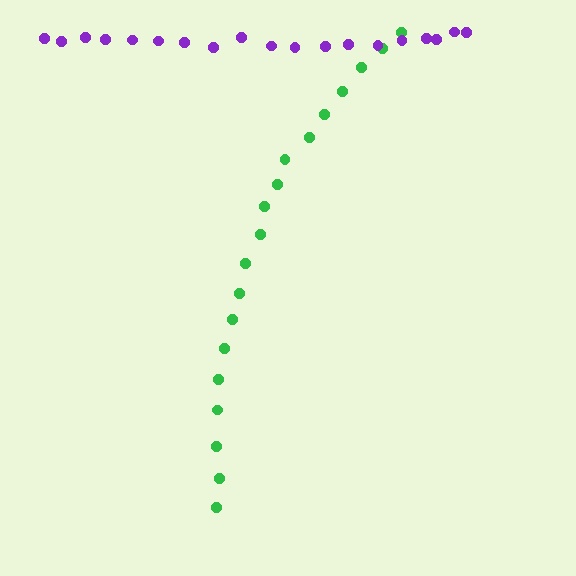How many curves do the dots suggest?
There are 2 distinct paths.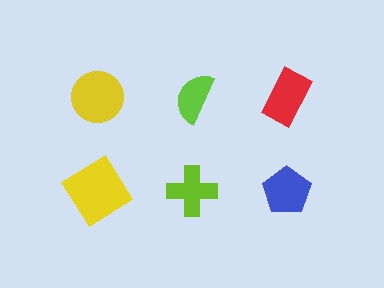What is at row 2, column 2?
A lime cross.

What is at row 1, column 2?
A lime semicircle.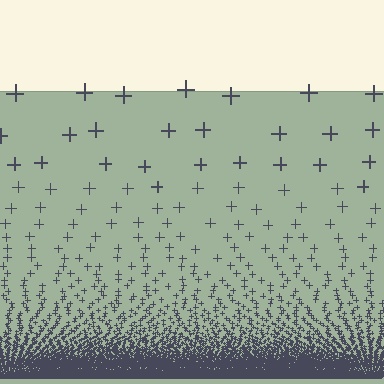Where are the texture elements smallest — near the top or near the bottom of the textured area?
Near the bottom.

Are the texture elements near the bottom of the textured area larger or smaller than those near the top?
Smaller. The gradient is inverted — elements near the bottom are smaller and denser.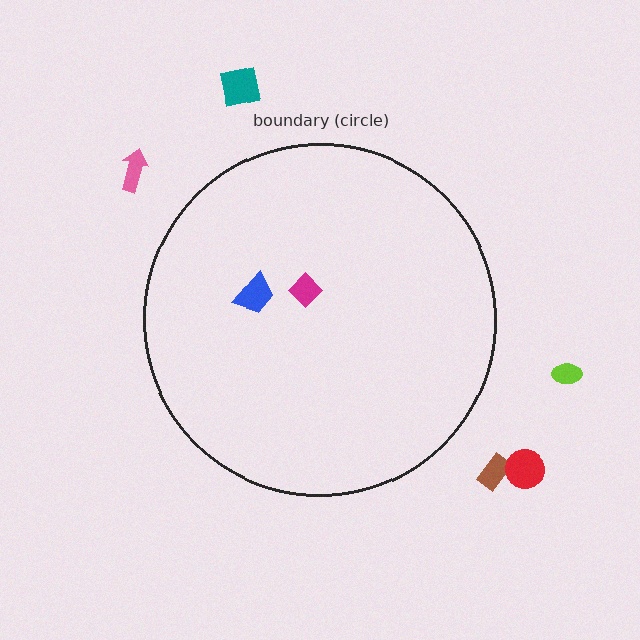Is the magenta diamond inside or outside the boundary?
Inside.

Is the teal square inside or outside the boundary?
Outside.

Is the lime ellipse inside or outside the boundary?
Outside.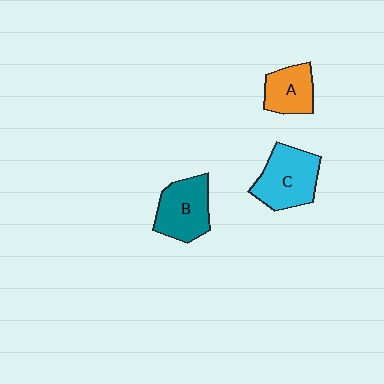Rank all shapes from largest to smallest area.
From largest to smallest: C (cyan), B (teal), A (orange).